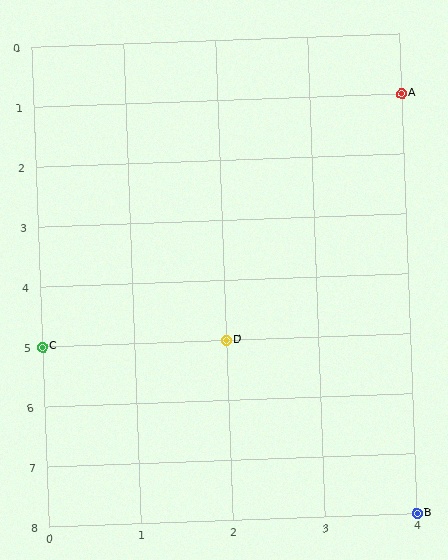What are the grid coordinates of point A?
Point A is at grid coordinates (4, 1).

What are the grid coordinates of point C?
Point C is at grid coordinates (0, 5).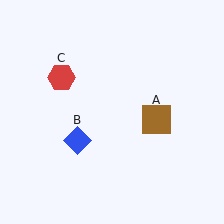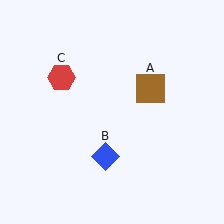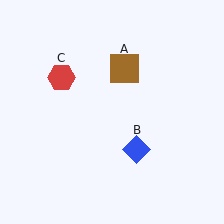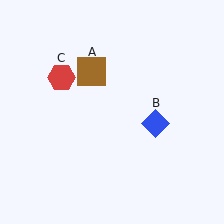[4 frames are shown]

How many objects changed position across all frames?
2 objects changed position: brown square (object A), blue diamond (object B).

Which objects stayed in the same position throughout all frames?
Red hexagon (object C) remained stationary.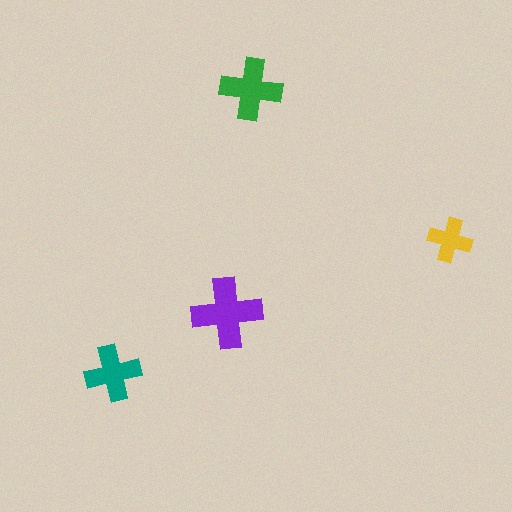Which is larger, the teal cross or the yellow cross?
The teal one.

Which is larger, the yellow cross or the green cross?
The green one.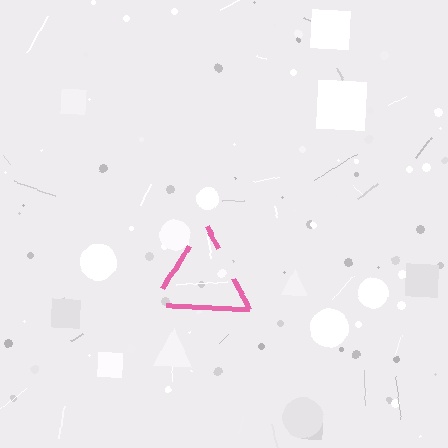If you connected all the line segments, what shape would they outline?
They would outline a triangle.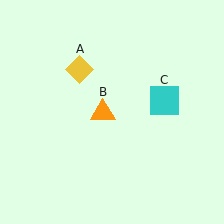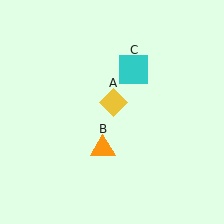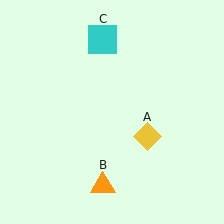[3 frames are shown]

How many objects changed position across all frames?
3 objects changed position: yellow diamond (object A), orange triangle (object B), cyan square (object C).